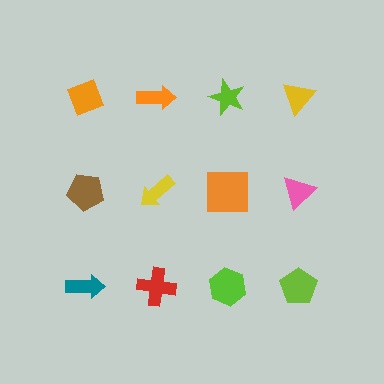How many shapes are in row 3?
4 shapes.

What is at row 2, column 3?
An orange square.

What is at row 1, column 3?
A lime star.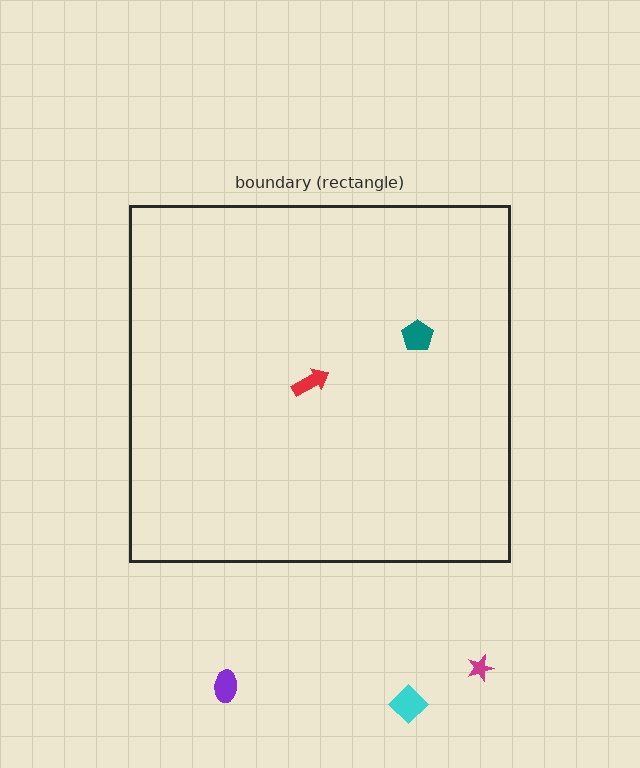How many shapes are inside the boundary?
2 inside, 3 outside.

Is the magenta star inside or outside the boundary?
Outside.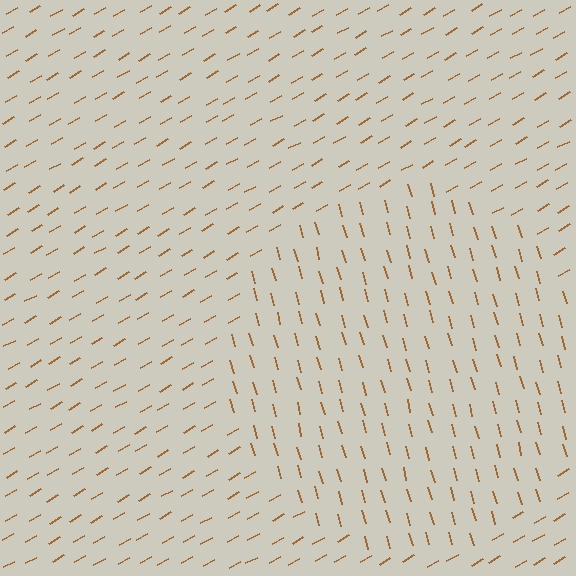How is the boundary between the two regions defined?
The boundary is defined purely by a change in line orientation (approximately 76 degrees difference). All lines are the same color and thickness.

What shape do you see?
I see a circle.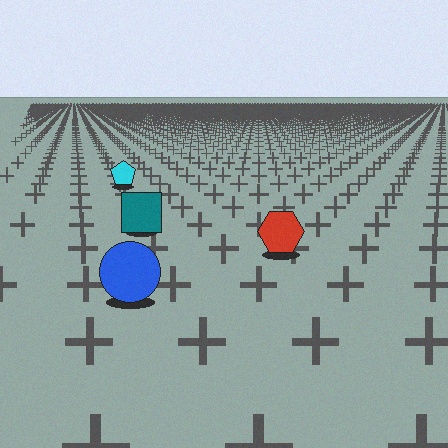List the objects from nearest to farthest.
From nearest to farthest: the blue circle, the red hexagon, the teal square, the cyan pentagon.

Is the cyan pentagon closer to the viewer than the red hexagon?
No. The red hexagon is closer — you can tell from the texture gradient: the ground texture is coarser near it.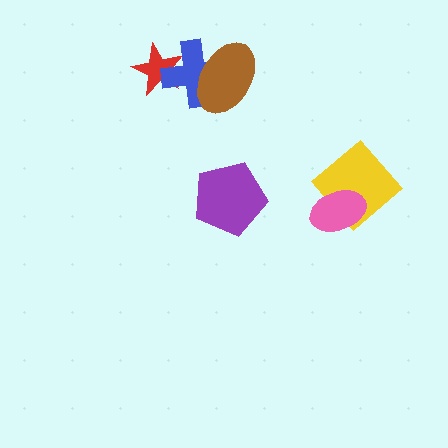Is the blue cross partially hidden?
Yes, it is partially covered by another shape.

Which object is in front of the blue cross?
The brown ellipse is in front of the blue cross.